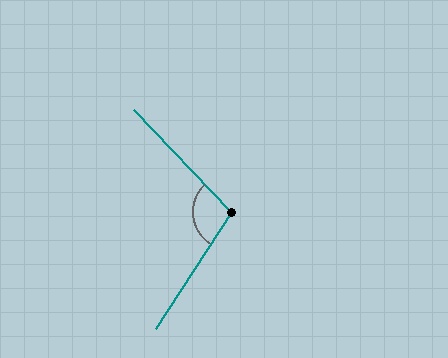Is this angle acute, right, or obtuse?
It is obtuse.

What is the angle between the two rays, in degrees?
Approximately 103 degrees.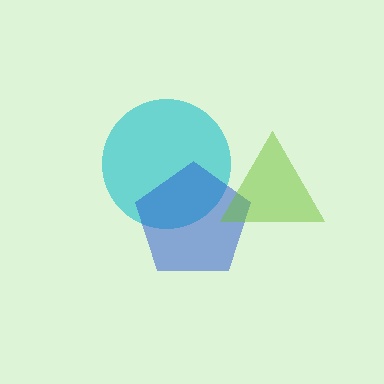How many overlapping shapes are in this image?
There are 3 overlapping shapes in the image.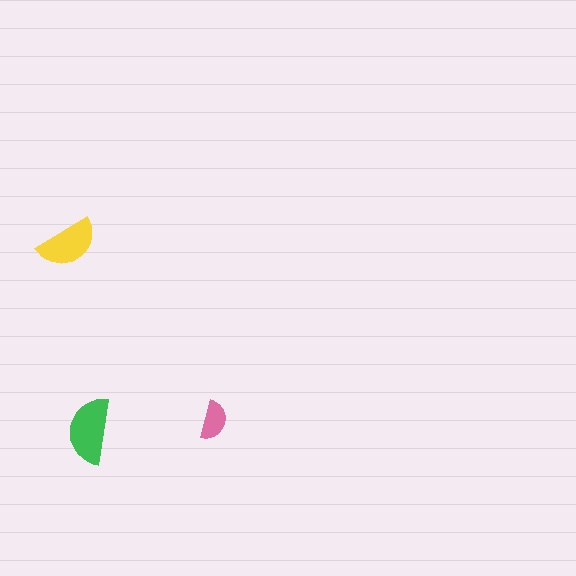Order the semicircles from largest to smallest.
the green one, the yellow one, the pink one.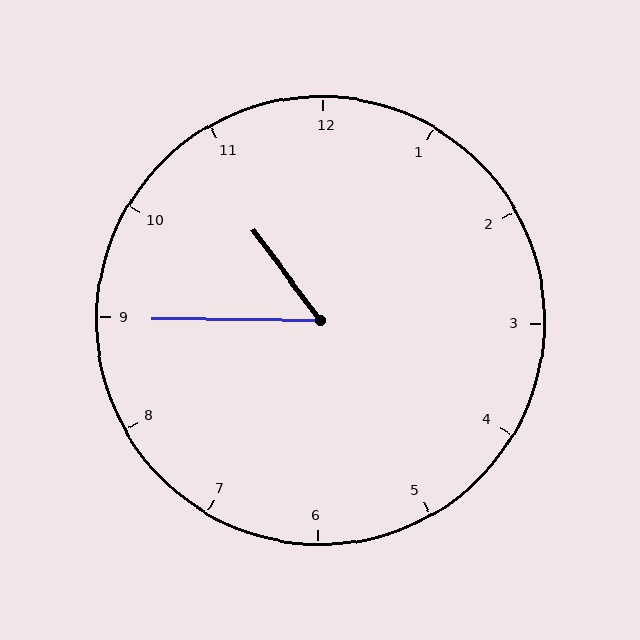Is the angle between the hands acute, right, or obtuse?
It is acute.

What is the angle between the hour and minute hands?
Approximately 52 degrees.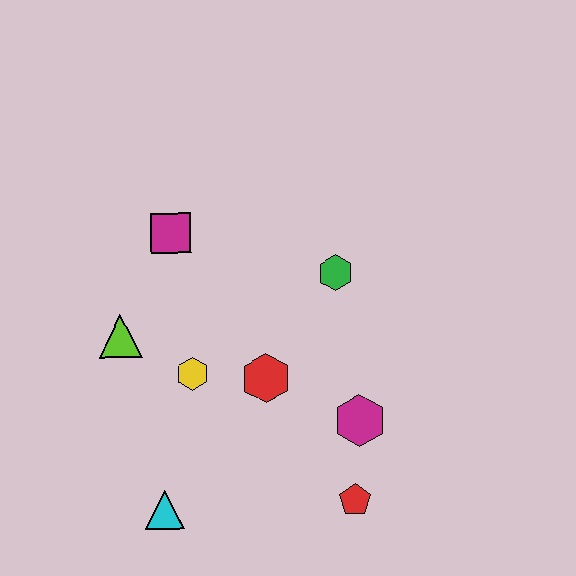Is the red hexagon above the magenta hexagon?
Yes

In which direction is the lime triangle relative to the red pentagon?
The lime triangle is to the left of the red pentagon.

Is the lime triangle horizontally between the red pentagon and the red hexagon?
No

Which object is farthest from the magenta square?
The red pentagon is farthest from the magenta square.